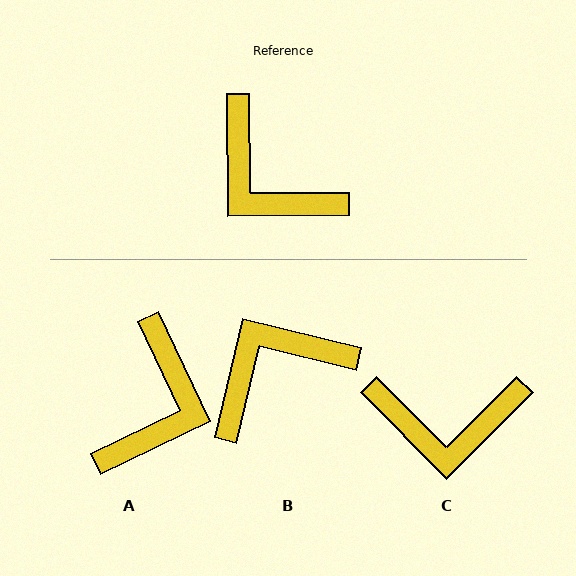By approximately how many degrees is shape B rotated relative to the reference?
Approximately 104 degrees clockwise.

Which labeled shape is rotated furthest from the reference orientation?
A, about 115 degrees away.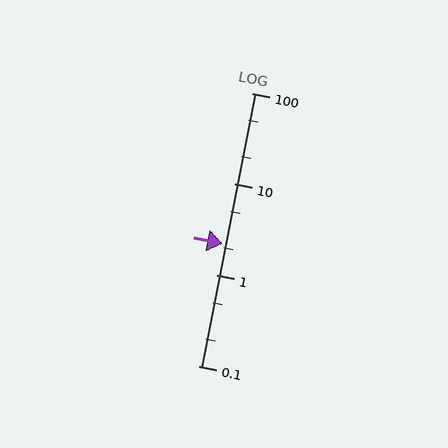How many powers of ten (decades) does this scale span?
The scale spans 3 decades, from 0.1 to 100.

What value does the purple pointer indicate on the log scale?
The pointer indicates approximately 2.2.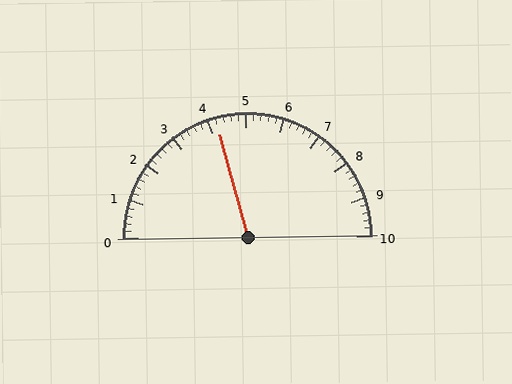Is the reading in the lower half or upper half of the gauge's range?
The reading is in the lower half of the range (0 to 10).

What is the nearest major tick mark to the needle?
The nearest major tick mark is 4.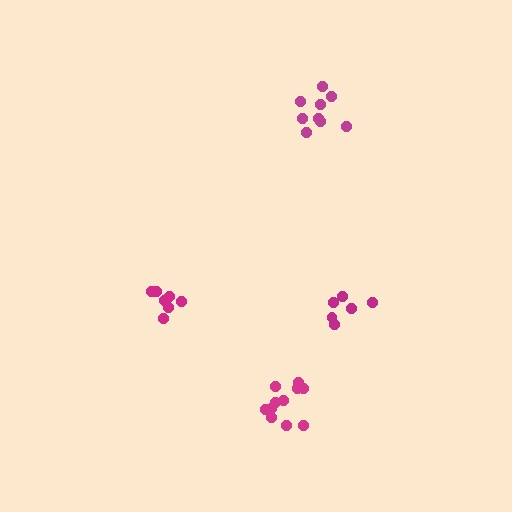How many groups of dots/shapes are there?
There are 4 groups.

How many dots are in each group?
Group 1: 6 dots, Group 2: 11 dots, Group 3: 7 dots, Group 4: 9 dots (33 total).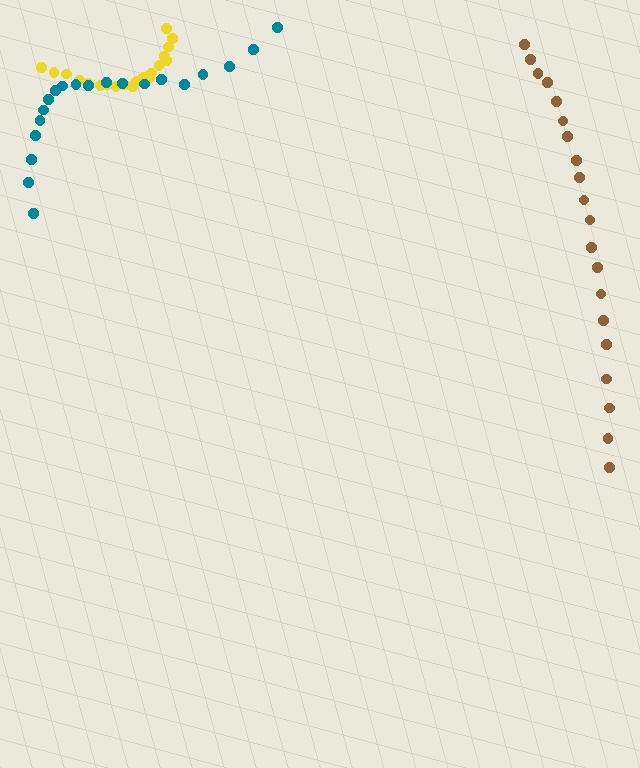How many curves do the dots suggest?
There are 3 distinct paths.